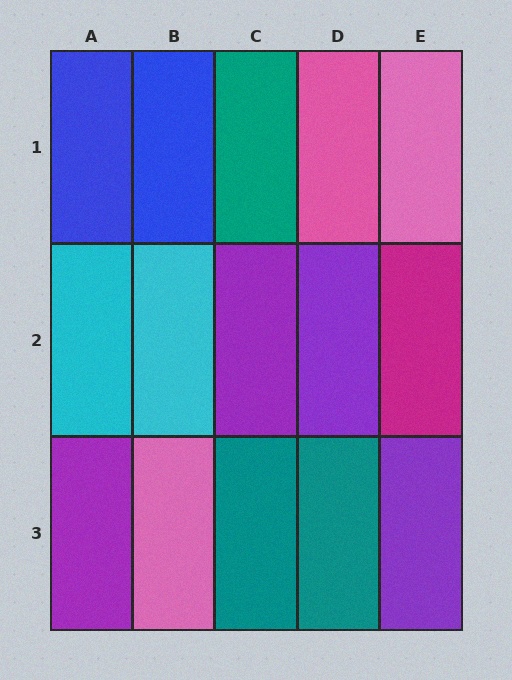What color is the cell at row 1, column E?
Pink.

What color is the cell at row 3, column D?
Teal.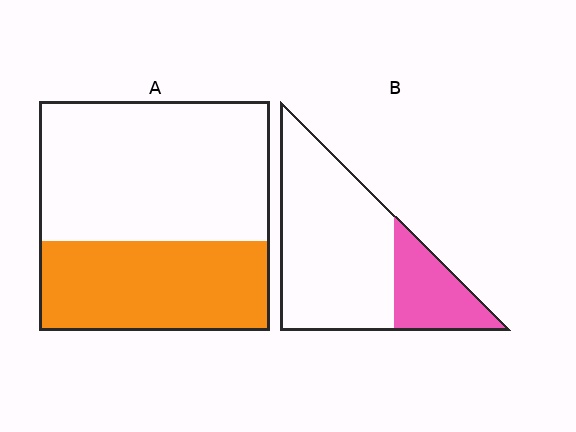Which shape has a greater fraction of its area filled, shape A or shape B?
Shape A.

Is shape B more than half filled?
No.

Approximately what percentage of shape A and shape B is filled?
A is approximately 40% and B is approximately 25%.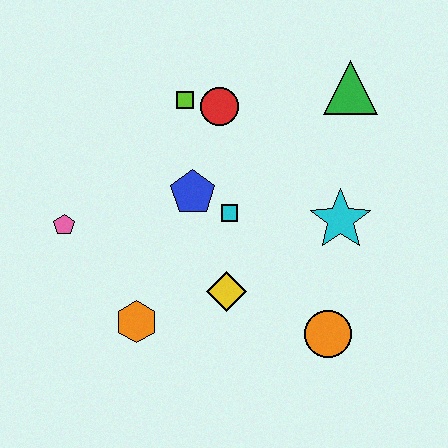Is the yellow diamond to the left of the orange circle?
Yes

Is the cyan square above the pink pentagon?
Yes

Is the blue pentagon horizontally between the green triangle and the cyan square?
No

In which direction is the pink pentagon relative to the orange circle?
The pink pentagon is to the left of the orange circle.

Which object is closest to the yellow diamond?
The cyan square is closest to the yellow diamond.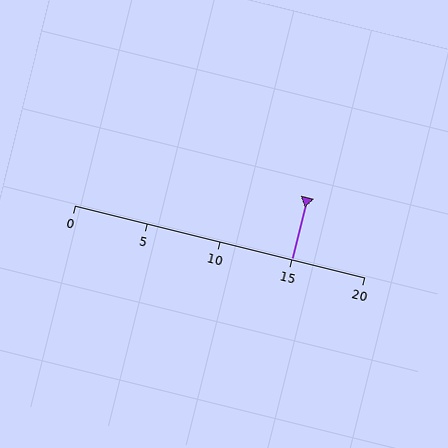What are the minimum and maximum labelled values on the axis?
The axis runs from 0 to 20.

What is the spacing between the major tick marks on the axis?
The major ticks are spaced 5 apart.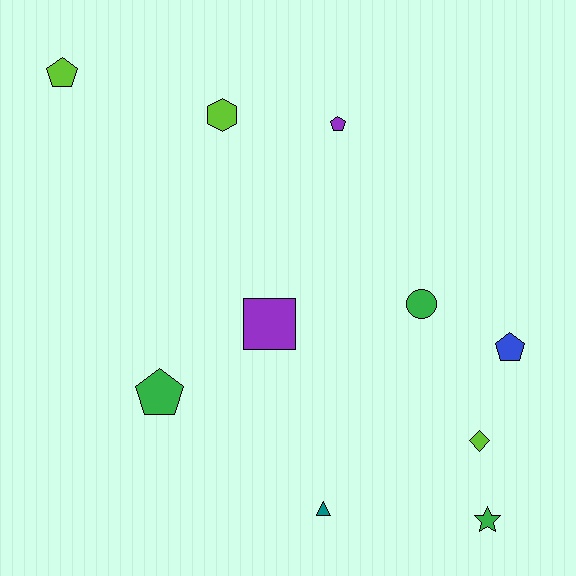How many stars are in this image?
There is 1 star.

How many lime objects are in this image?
There are 3 lime objects.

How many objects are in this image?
There are 10 objects.